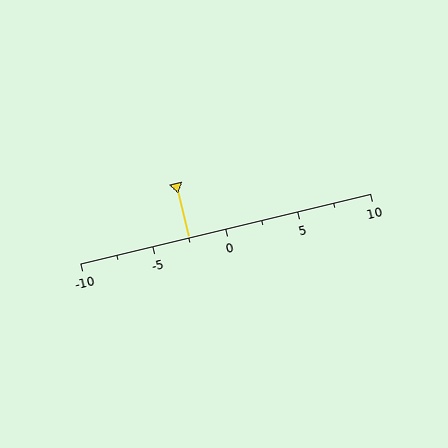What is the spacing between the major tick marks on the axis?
The major ticks are spaced 5 apart.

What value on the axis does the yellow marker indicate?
The marker indicates approximately -2.5.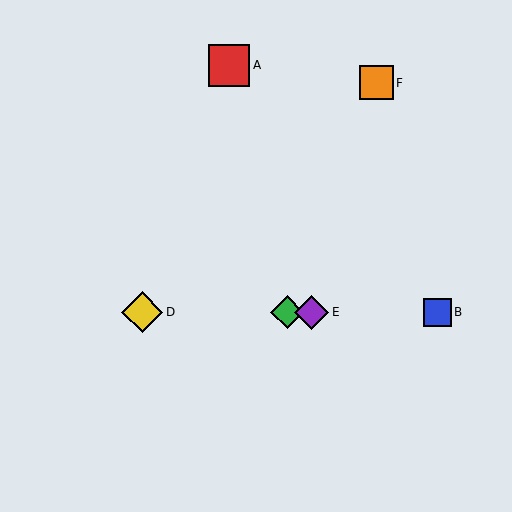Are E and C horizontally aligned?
Yes, both are at y≈312.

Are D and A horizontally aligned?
No, D is at y≈312 and A is at y≈65.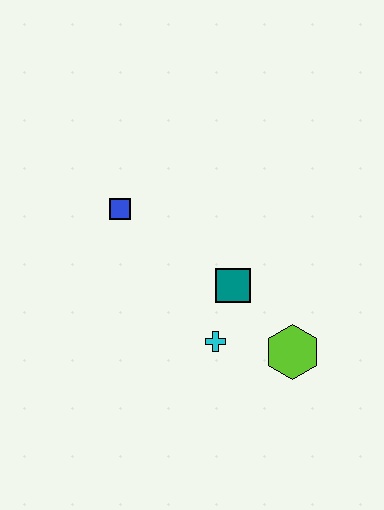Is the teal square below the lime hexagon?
No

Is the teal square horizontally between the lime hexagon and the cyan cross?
Yes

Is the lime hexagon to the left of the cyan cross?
No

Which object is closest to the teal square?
The cyan cross is closest to the teal square.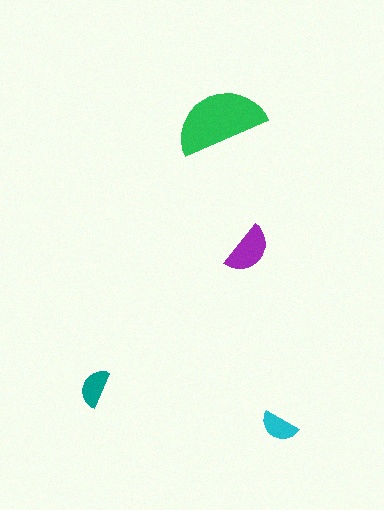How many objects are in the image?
There are 4 objects in the image.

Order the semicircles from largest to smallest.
the green one, the purple one, the teal one, the cyan one.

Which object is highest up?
The green semicircle is topmost.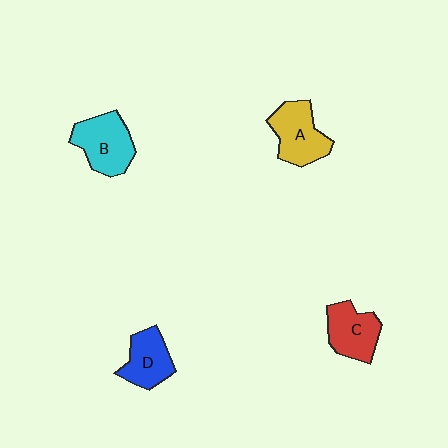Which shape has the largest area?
Shape B (cyan).